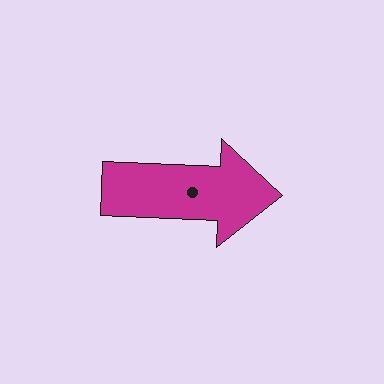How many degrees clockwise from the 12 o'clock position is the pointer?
Approximately 92 degrees.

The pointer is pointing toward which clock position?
Roughly 3 o'clock.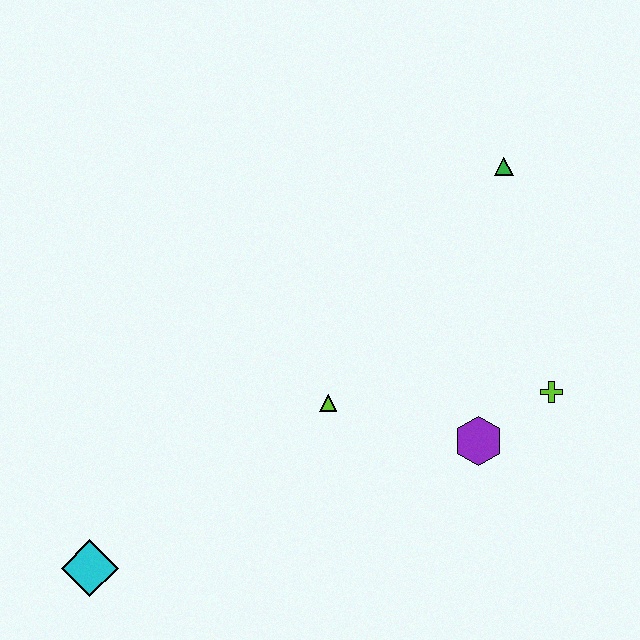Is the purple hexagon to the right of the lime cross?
No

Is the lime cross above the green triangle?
No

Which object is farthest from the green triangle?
The cyan diamond is farthest from the green triangle.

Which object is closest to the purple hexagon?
The lime cross is closest to the purple hexagon.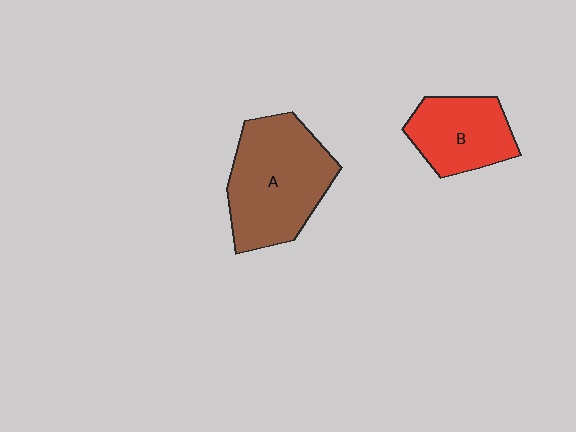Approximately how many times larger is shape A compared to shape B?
Approximately 1.6 times.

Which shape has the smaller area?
Shape B (red).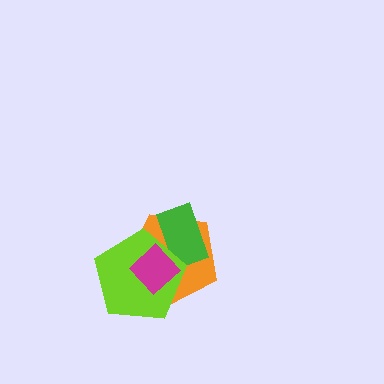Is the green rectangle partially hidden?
Yes, it is partially covered by another shape.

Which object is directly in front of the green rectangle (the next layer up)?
The lime pentagon is directly in front of the green rectangle.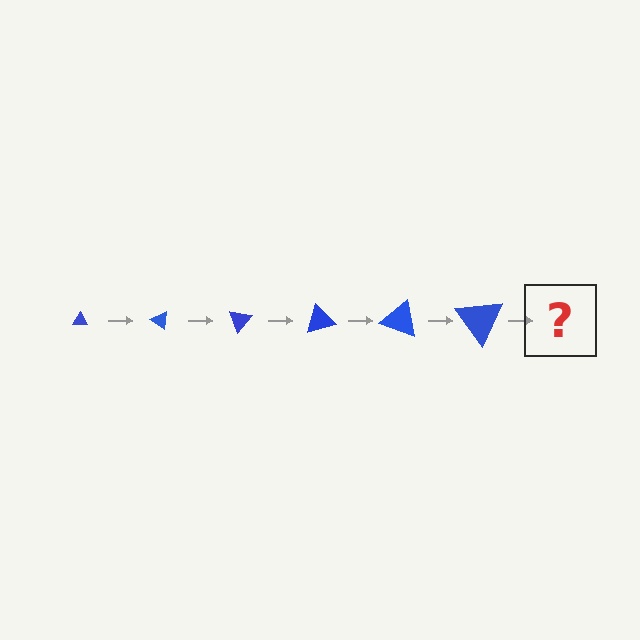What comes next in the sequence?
The next element should be a triangle, larger than the previous one and rotated 210 degrees from the start.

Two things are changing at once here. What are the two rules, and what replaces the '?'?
The two rules are that the triangle grows larger each step and it rotates 35 degrees each step. The '?' should be a triangle, larger than the previous one and rotated 210 degrees from the start.